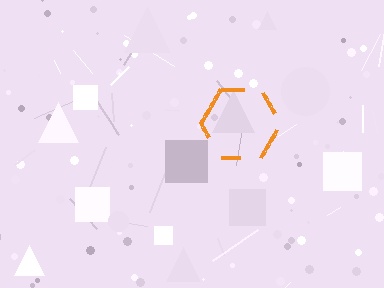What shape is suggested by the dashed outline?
The dashed outline suggests a hexagon.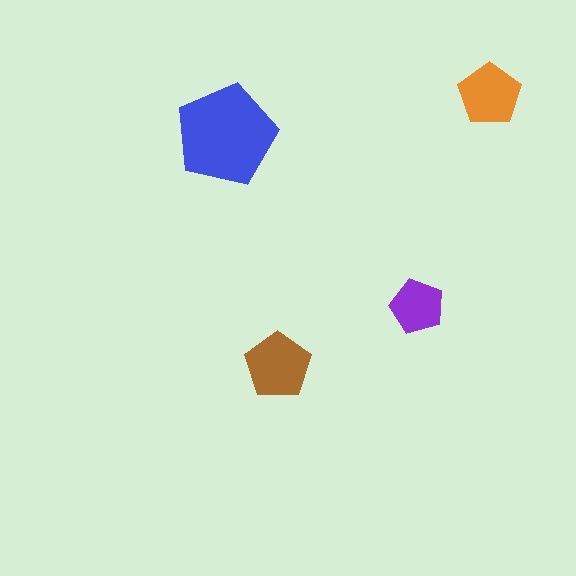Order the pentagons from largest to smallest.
the blue one, the brown one, the orange one, the purple one.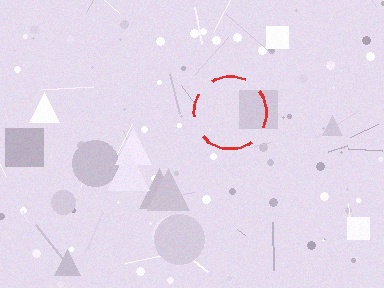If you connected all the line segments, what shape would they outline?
They would outline a circle.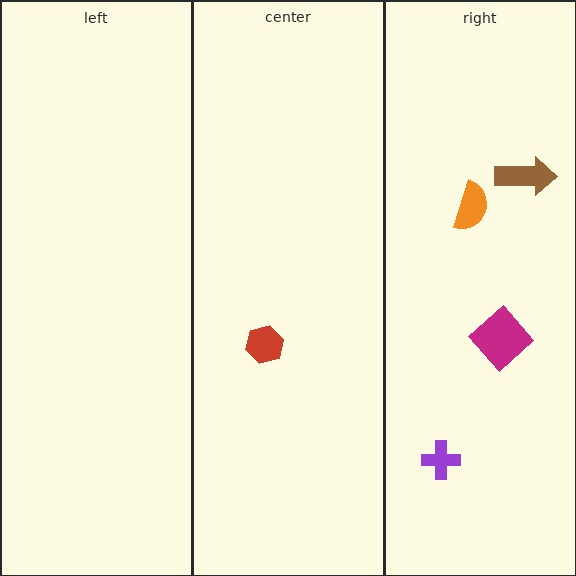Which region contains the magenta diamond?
The right region.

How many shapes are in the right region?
4.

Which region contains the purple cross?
The right region.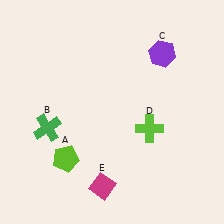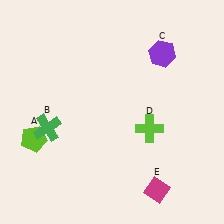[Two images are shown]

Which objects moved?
The objects that moved are: the lime pentagon (A), the magenta diamond (E).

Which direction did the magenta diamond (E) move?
The magenta diamond (E) moved right.